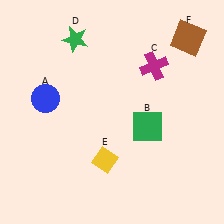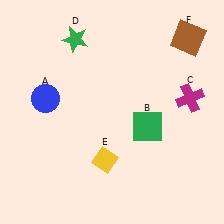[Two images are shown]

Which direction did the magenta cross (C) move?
The magenta cross (C) moved right.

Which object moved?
The magenta cross (C) moved right.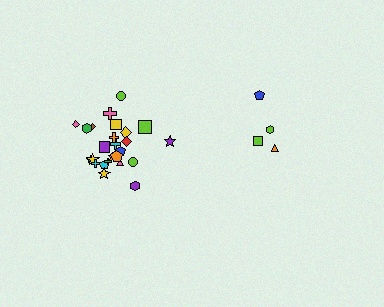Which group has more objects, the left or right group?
The left group.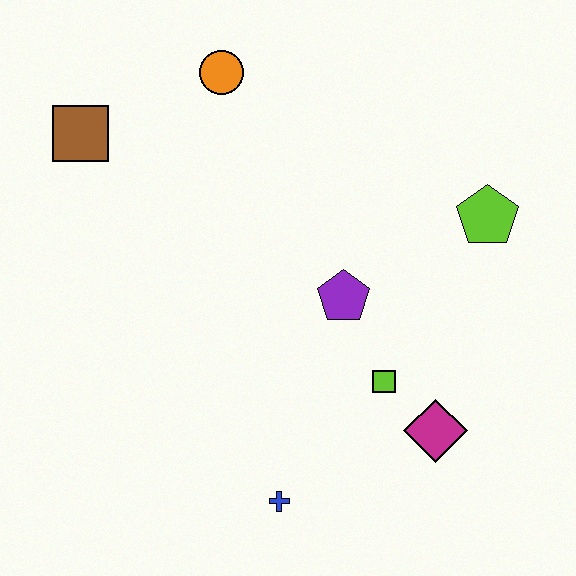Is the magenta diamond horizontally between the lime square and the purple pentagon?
No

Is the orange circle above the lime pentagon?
Yes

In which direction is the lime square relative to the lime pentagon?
The lime square is below the lime pentagon.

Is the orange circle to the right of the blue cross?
No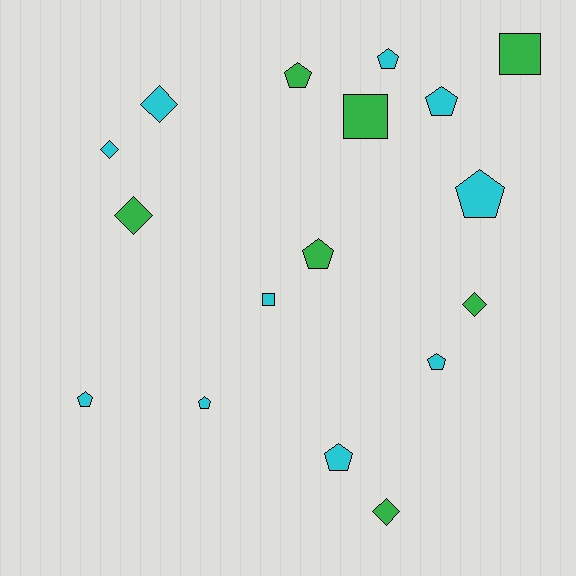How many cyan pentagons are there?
There are 7 cyan pentagons.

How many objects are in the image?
There are 17 objects.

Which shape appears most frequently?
Pentagon, with 9 objects.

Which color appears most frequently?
Cyan, with 10 objects.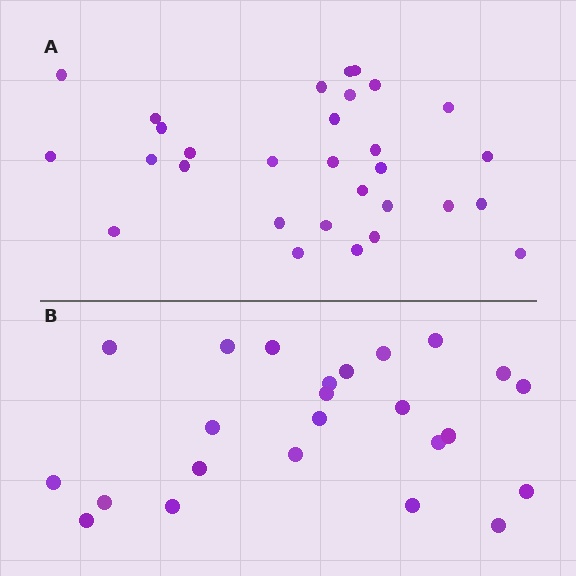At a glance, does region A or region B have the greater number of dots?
Region A (the top region) has more dots.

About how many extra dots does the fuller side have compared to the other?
Region A has about 6 more dots than region B.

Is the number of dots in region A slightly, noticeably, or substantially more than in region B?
Region A has noticeably more, but not dramatically so. The ratio is roughly 1.2 to 1.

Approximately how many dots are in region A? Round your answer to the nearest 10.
About 30 dots.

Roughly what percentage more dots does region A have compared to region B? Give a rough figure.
About 25% more.